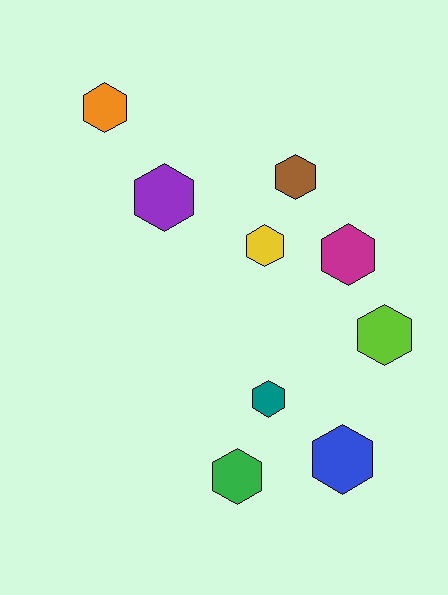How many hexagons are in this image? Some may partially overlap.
There are 9 hexagons.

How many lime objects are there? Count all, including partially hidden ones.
There is 1 lime object.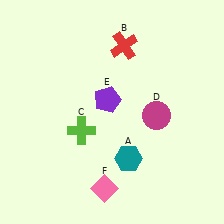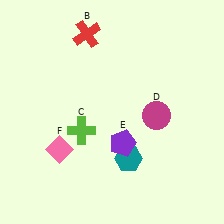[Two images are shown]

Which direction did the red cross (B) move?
The red cross (B) moved left.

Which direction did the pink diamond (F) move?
The pink diamond (F) moved left.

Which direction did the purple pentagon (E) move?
The purple pentagon (E) moved down.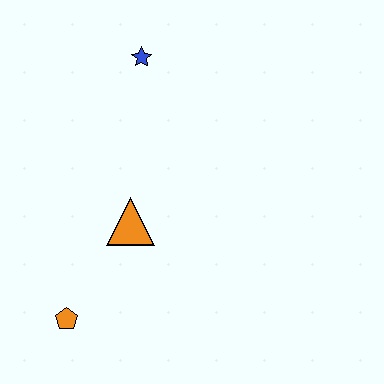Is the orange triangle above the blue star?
No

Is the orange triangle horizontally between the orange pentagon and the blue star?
Yes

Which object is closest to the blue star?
The orange triangle is closest to the blue star.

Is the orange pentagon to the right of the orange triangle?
No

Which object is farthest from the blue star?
The orange pentagon is farthest from the blue star.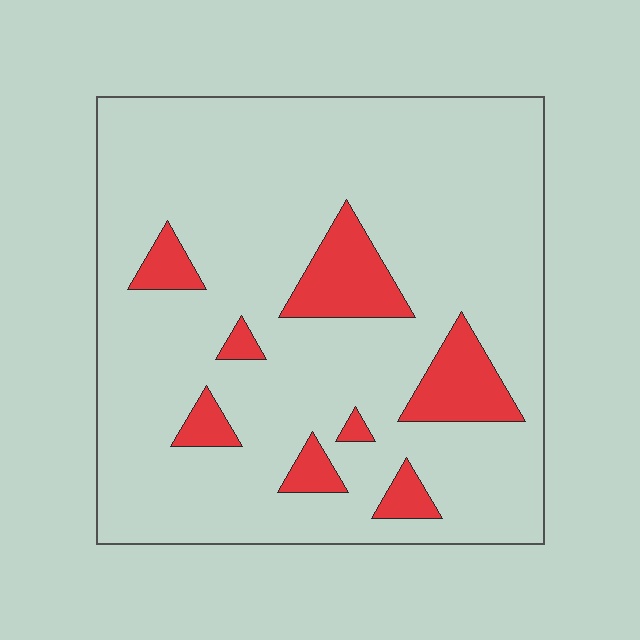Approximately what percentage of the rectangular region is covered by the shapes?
Approximately 15%.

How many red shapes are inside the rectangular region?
8.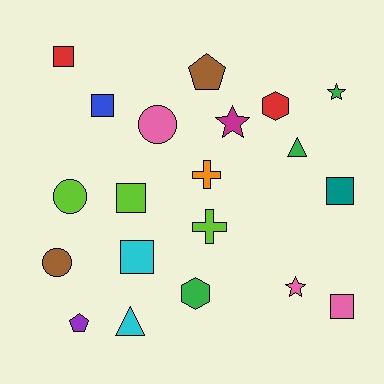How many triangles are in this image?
There are 2 triangles.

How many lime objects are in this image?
There are 3 lime objects.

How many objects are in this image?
There are 20 objects.